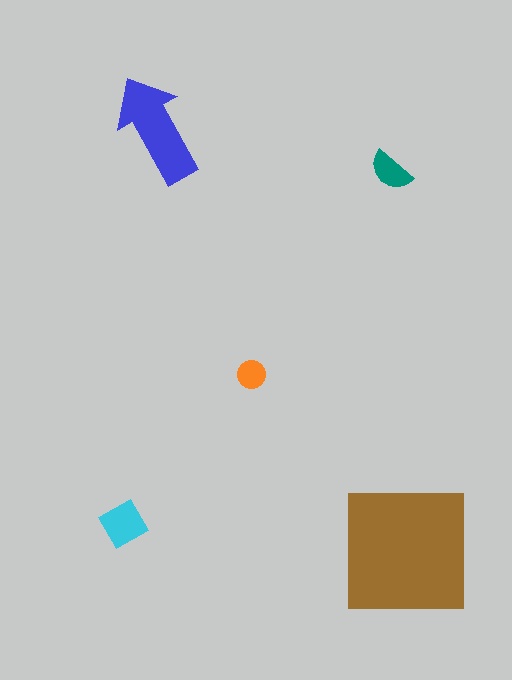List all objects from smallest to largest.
The orange circle, the teal semicircle, the cyan diamond, the blue arrow, the brown square.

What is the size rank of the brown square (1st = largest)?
1st.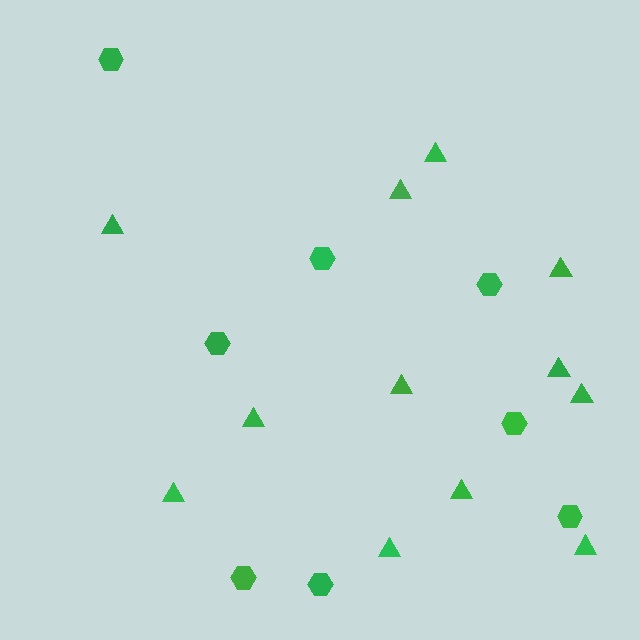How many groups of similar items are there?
There are 2 groups: one group of triangles (12) and one group of hexagons (8).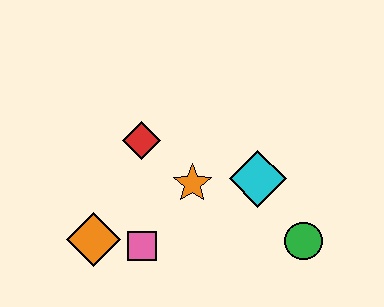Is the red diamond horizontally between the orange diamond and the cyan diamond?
Yes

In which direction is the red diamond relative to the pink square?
The red diamond is above the pink square.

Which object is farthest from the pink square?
The green circle is farthest from the pink square.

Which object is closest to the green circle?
The cyan diamond is closest to the green circle.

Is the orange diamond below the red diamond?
Yes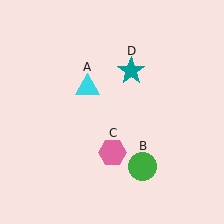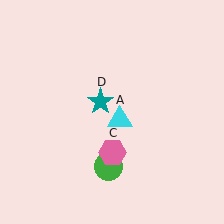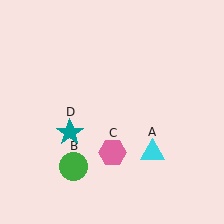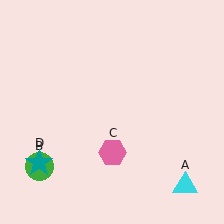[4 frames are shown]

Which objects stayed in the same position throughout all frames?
Pink hexagon (object C) remained stationary.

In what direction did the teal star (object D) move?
The teal star (object D) moved down and to the left.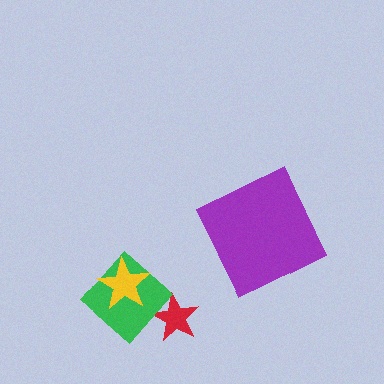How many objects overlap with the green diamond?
2 objects overlap with the green diamond.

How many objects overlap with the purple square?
0 objects overlap with the purple square.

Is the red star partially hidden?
Yes, it is partially covered by another shape.